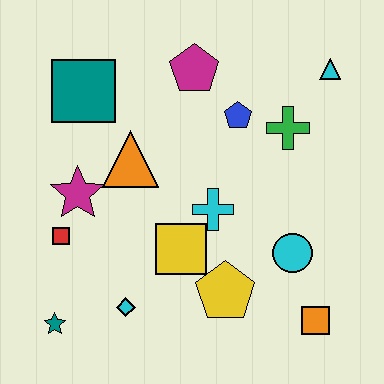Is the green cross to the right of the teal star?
Yes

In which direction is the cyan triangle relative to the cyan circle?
The cyan triangle is above the cyan circle.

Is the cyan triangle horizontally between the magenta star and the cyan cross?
No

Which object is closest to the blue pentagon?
The green cross is closest to the blue pentagon.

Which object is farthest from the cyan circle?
The teal square is farthest from the cyan circle.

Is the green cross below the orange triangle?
No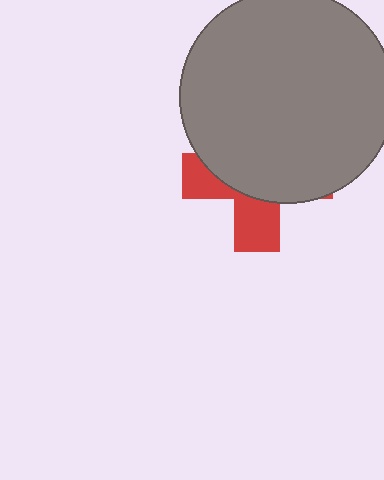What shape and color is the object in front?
The object in front is a gray circle.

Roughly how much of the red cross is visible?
A small part of it is visible (roughly 35%).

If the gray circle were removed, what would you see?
You would see the complete red cross.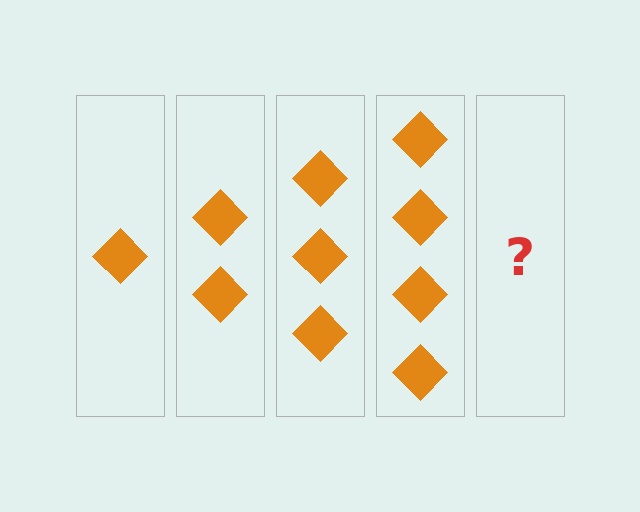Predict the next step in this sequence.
The next step is 5 diamonds.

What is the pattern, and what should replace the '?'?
The pattern is that each step adds one more diamond. The '?' should be 5 diamonds.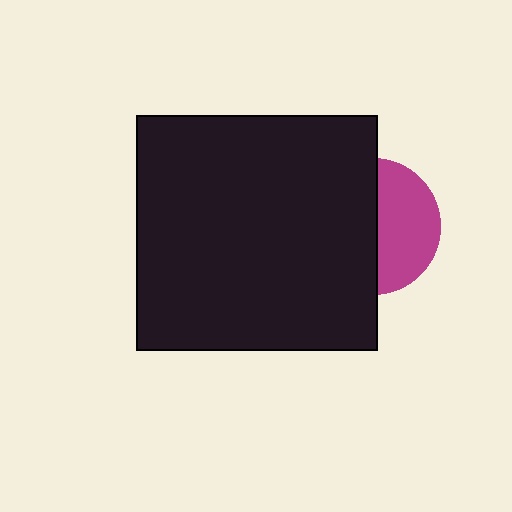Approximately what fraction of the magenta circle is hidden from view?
Roughly 54% of the magenta circle is hidden behind the black rectangle.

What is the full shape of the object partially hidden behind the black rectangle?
The partially hidden object is a magenta circle.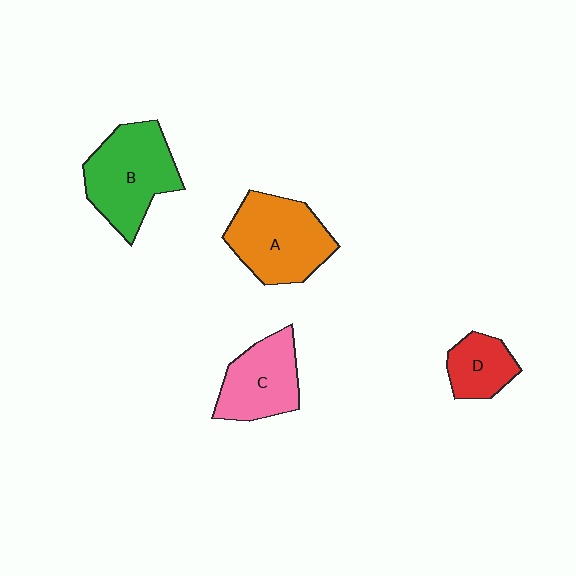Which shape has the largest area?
Shape B (green).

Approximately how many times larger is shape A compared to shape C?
Approximately 1.3 times.